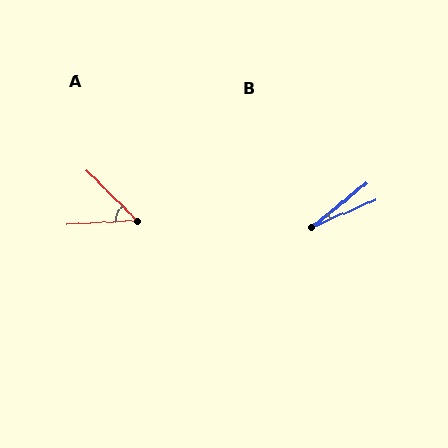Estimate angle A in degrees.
Approximately 48 degrees.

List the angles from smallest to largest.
B (15°), A (48°).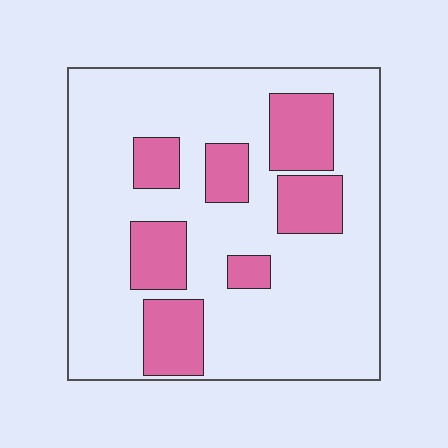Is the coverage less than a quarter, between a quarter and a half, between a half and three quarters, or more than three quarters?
Less than a quarter.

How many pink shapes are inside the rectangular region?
7.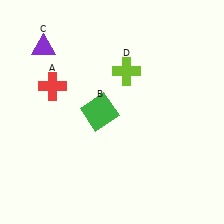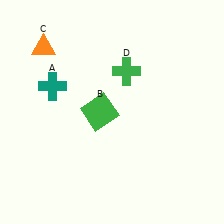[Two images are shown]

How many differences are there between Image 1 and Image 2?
There are 3 differences between the two images.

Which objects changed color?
A changed from red to teal. C changed from purple to orange. D changed from lime to green.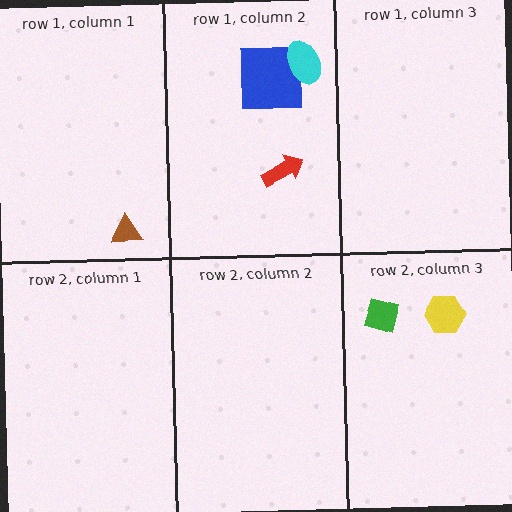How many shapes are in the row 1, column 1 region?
1.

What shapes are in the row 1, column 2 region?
The blue square, the cyan ellipse, the red arrow.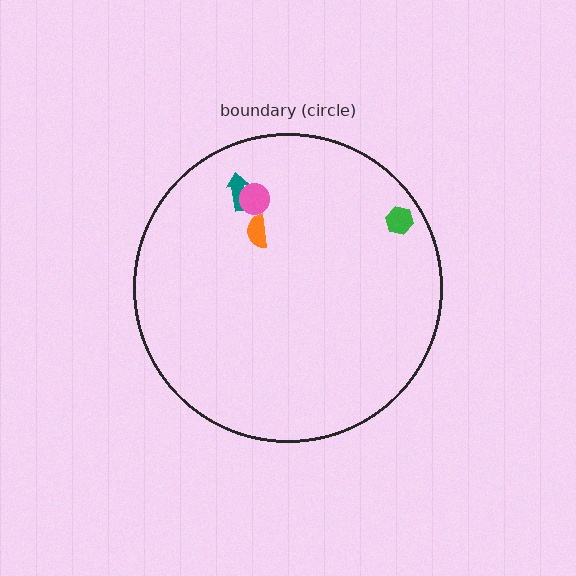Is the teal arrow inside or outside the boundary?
Inside.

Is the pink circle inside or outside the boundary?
Inside.